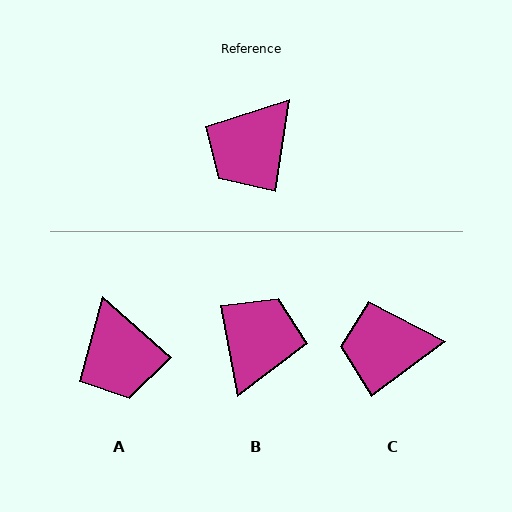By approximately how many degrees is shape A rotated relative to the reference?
Approximately 57 degrees counter-clockwise.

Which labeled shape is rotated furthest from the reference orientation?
B, about 161 degrees away.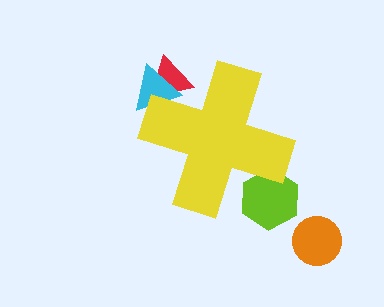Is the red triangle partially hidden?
Yes, the red triangle is partially hidden behind the yellow cross.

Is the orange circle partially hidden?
No, the orange circle is fully visible.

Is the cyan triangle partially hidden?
Yes, the cyan triangle is partially hidden behind the yellow cross.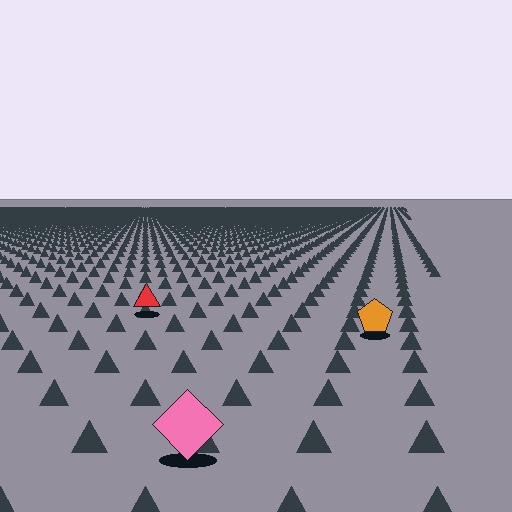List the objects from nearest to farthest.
From nearest to farthest: the pink diamond, the orange pentagon, the red triangle.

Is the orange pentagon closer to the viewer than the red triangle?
Yes. The orange pentagon is closer — you can tell from the texture gradient: the ground texture is coarser near it.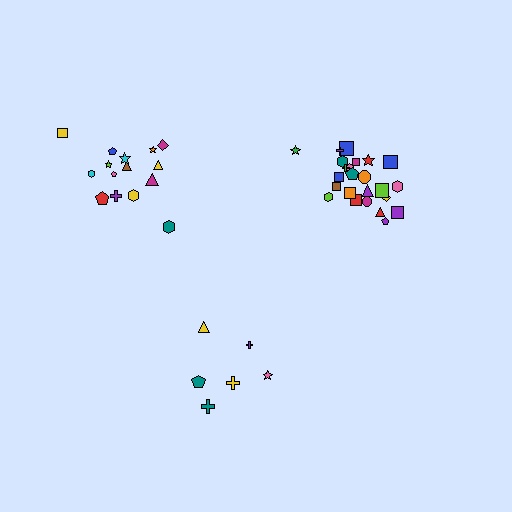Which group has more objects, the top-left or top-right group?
The top-right group.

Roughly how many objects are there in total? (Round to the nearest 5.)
Roughly 45 objects in total.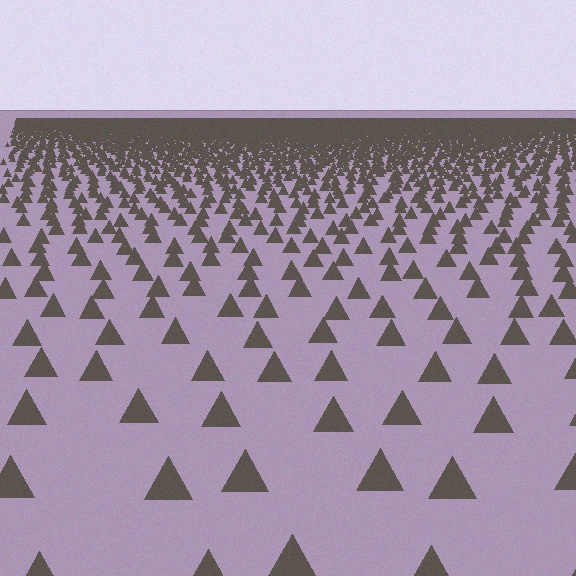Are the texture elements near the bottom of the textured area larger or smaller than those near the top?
Larger. Near the bottom, elements are closer to the viewer and appear at a bigger on-screen size.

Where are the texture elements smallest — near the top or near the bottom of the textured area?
Near the top.